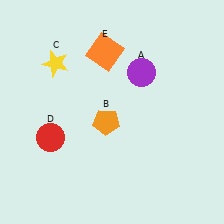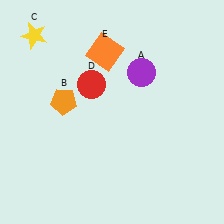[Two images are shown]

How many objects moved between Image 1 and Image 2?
3 objects moved between the two images.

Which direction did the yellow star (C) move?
The yellow star (C) moved up.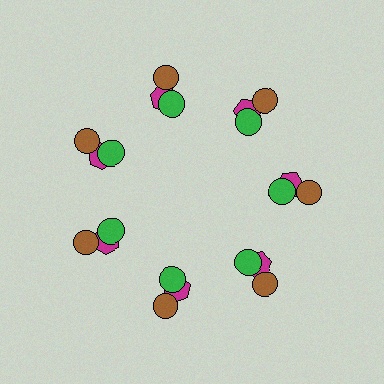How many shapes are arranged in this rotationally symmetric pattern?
There are 21 shapes, arranged in 7 groups of 3.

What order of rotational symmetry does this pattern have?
This pattern has 7-fold rotational symmetry.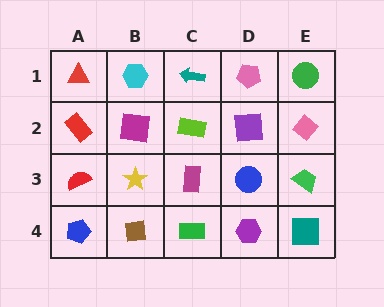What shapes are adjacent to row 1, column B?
A magenta square (row 2, column B), a red triangle (row 1, column A), a teal arrow (row 1, column C).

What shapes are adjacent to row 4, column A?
A red semicircle (row 3, column A), a brown square (row 4, column B).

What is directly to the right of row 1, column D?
A green circle.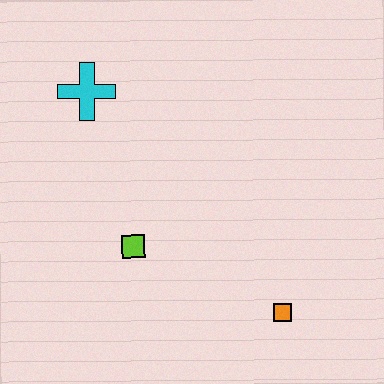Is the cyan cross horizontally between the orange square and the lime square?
No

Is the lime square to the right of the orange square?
No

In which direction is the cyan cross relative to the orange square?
The cyan cross is above the orange square.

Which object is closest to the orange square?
The lime square is closest to the orange square.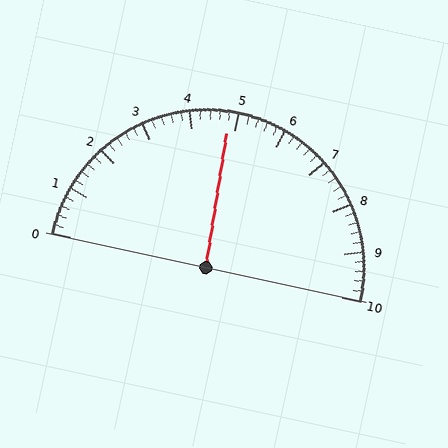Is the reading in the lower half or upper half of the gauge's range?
The reading is in the lower half of the range (0 to 10).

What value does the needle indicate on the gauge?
The needle indicates approximately 4.8.